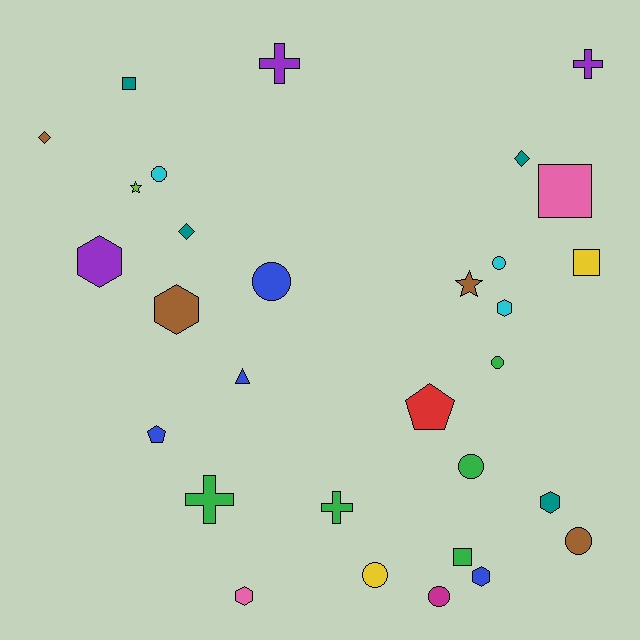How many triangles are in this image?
There is 1 triangle.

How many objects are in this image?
There are 30 objects.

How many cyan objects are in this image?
There are 3 cyan objects.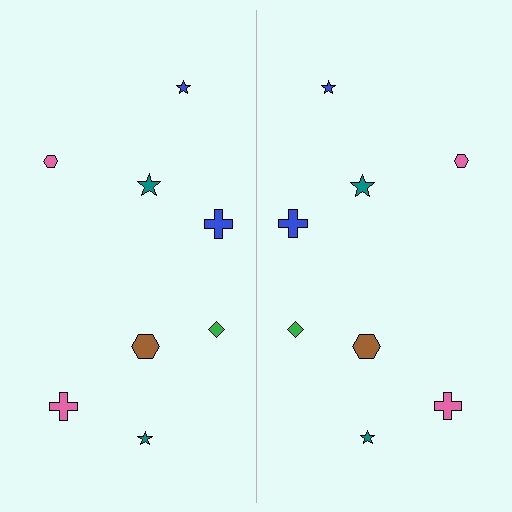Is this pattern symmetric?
Yes, this pattern has bilateral (reflection) symmetry.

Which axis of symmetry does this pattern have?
The pattern has a vertical axis of symmetry running through the center of the image.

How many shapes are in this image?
There are 16 shapes in this image.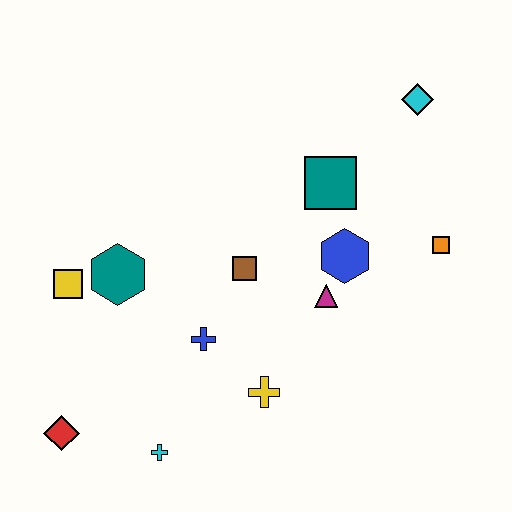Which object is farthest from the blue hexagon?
The red diamond is farthest from the blue hexagon.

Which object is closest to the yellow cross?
The blue cross is closest to the yellow cross.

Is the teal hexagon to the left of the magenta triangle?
Yes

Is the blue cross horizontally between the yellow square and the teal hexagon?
No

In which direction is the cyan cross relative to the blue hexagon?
The cyan cross is below the blue hexagon.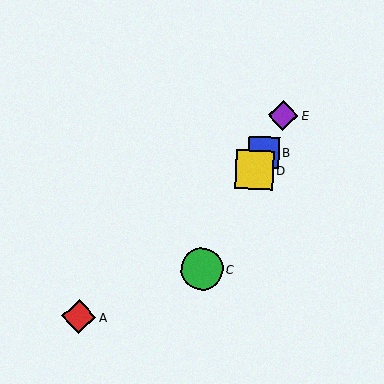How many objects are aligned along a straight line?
4 objects (B, C, D, E) are aligned along a straight line.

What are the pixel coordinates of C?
Object C is at (202, 269).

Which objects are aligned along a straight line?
Objects B, C, D, E are aligned along a straight line.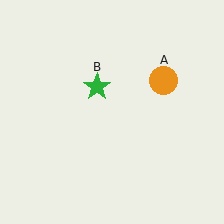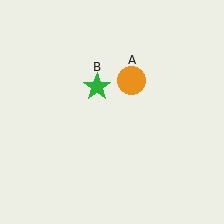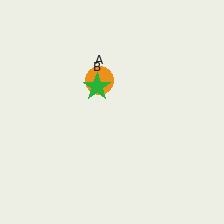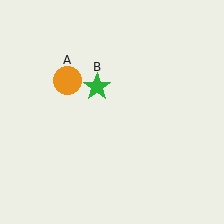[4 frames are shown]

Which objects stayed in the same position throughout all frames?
Green star (object B) remained stationary.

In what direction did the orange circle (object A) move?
The orange circle (object A) moved left.